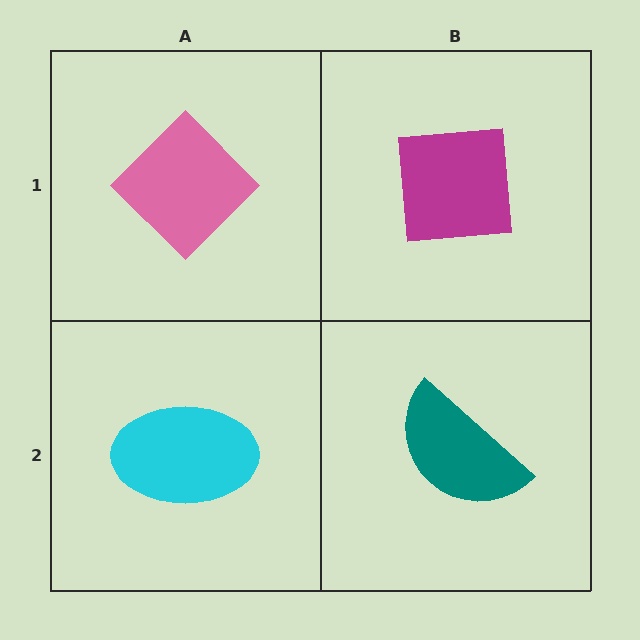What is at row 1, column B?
A magenta square.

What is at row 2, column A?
A cyan ellipse.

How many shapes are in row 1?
2 shapes.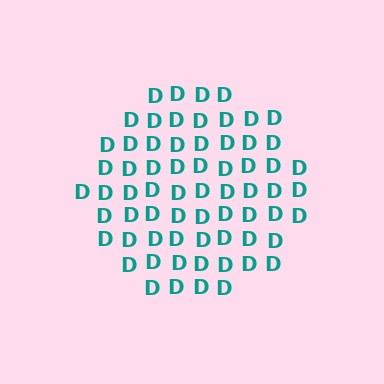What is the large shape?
The large shape is a circle.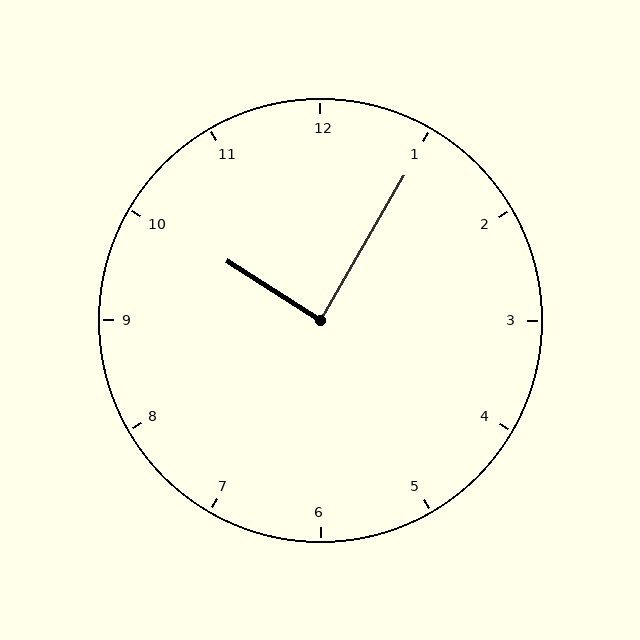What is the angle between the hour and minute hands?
Approximately 88 degrees.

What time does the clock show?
10:05.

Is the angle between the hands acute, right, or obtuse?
It is right.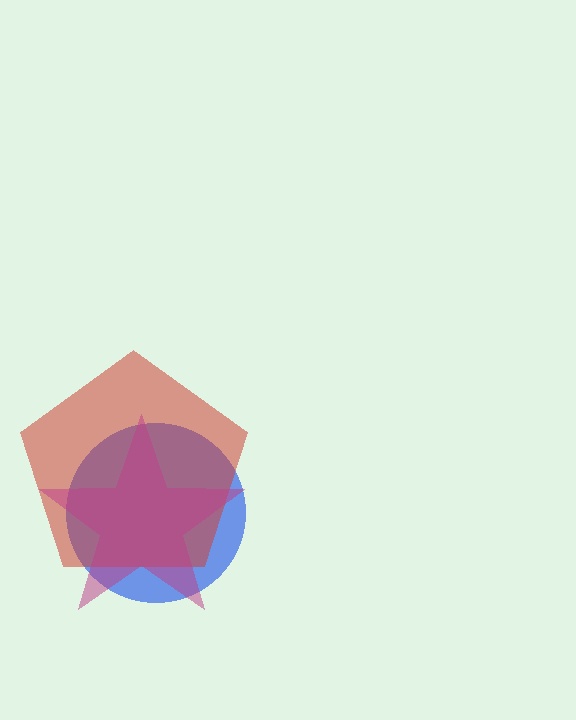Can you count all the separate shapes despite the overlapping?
Yes, there are 3 separate shapes.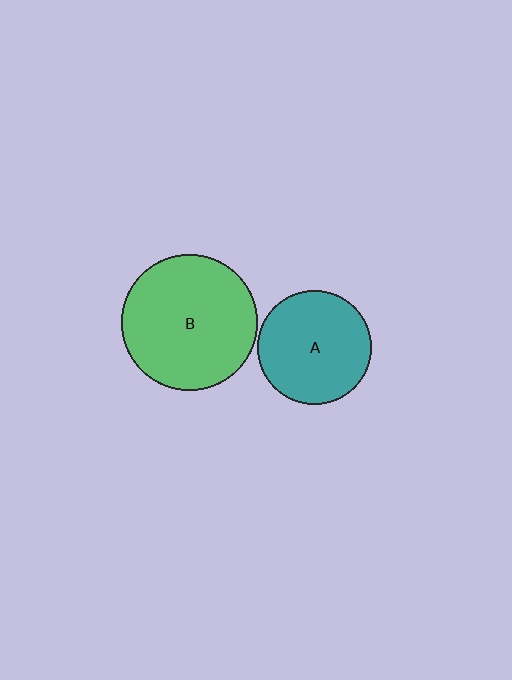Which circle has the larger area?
Circle B (green).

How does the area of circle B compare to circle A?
Approximately 1.4 times.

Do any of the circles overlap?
No, none of the circles overlap.